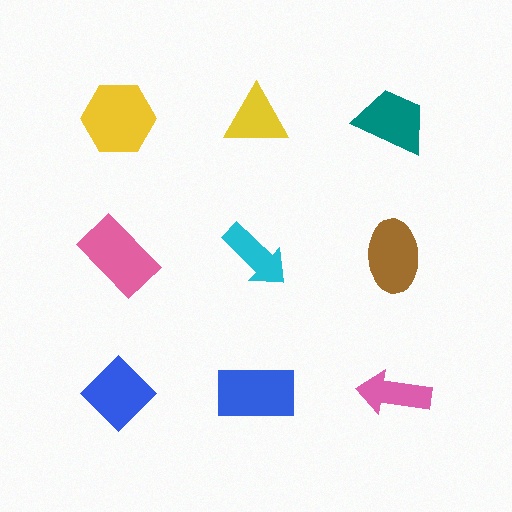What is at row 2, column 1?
A pink rectangle.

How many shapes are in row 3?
3 shapes.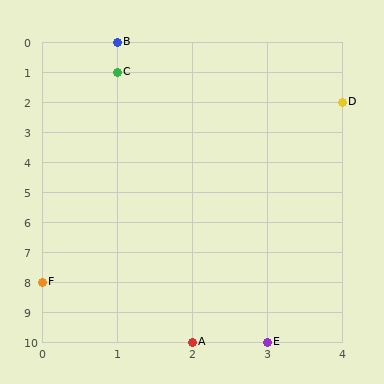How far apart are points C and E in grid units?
Points C and E are 2 columns and 9 rows apart (about 9.2 grid units diagonally).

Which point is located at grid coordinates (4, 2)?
Point D is at (4, 2).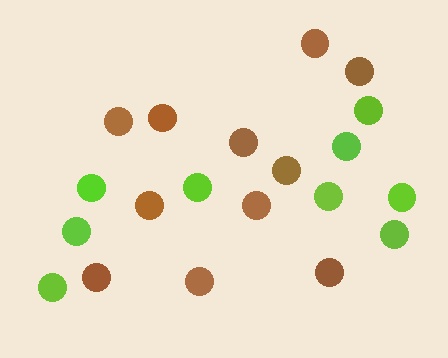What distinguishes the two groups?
There are 2 groups: one group of brown circles (11) and one group of lime circles (9).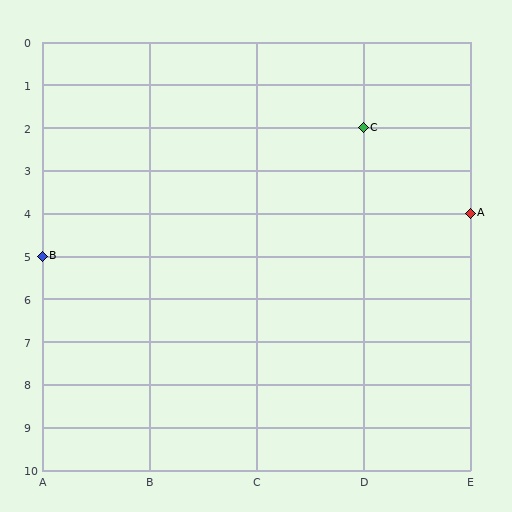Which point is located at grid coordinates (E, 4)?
Point A is at (E, 4).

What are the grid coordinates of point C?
Point C is at grid coordinates (D, 2).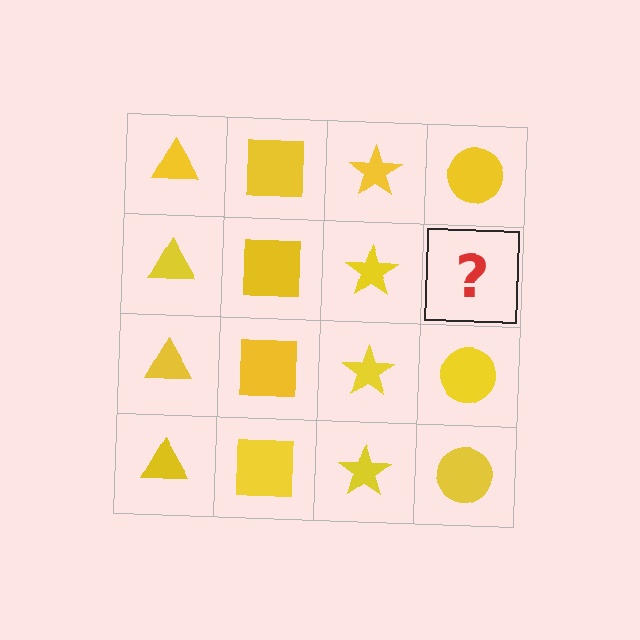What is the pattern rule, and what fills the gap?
The rule is that each column has a consistent shape. The gap should be filled with a yellow circle.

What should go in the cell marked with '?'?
The missing cell should contain a yellow circle.